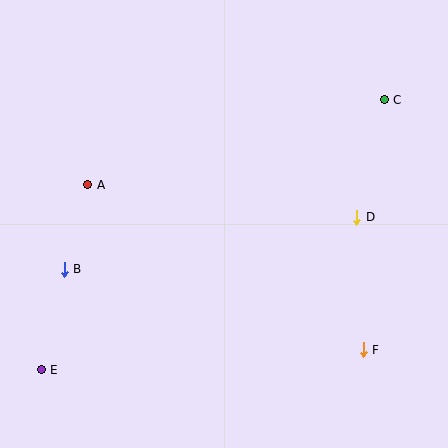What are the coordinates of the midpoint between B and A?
The midpoint between B and A is at (76, 227).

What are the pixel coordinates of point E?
Point E is at (41, 370).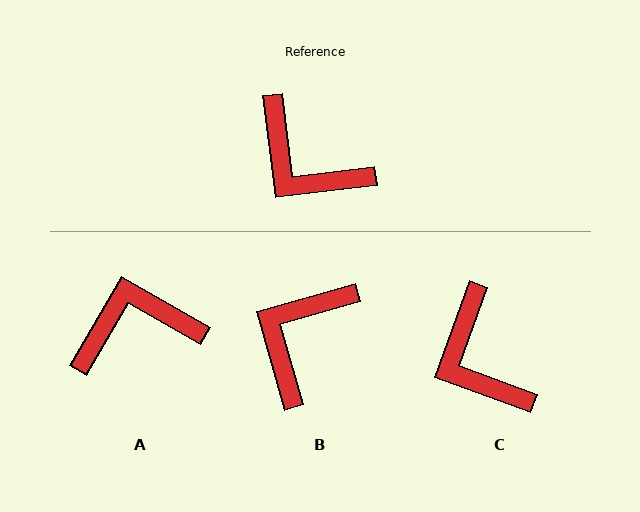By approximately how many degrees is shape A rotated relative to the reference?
Approximately 127 degrees clockwise.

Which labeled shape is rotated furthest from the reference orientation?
A, about 127 degrees away.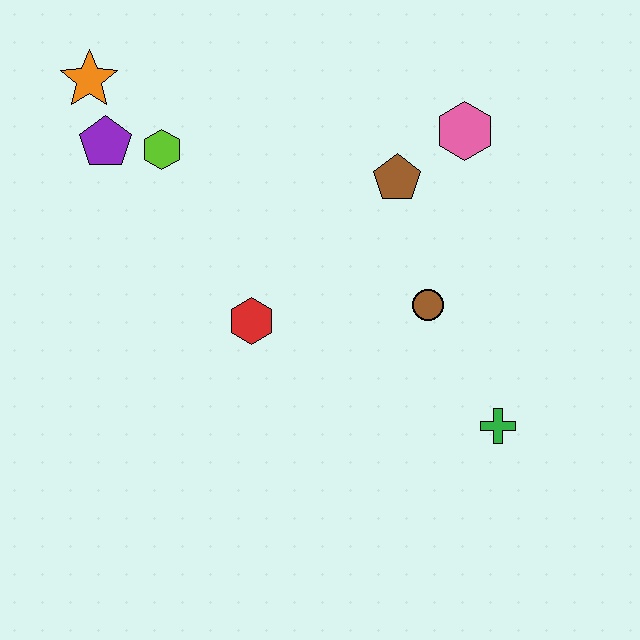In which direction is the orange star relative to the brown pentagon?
The orange star is to the left of the brown pentagon.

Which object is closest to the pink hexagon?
The brown pentagon is closest to the pink hexagon.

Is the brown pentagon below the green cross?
No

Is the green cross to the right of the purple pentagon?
Yes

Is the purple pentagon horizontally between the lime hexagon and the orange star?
Yes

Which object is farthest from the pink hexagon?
The orange star is farthest from the pink hexagon.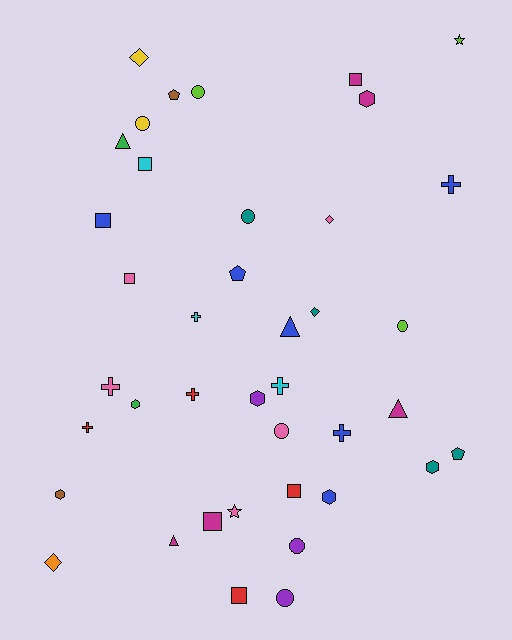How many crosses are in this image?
There are 7 crosses.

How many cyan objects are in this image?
There are 3 cyan objects.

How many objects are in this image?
There are 40 objects.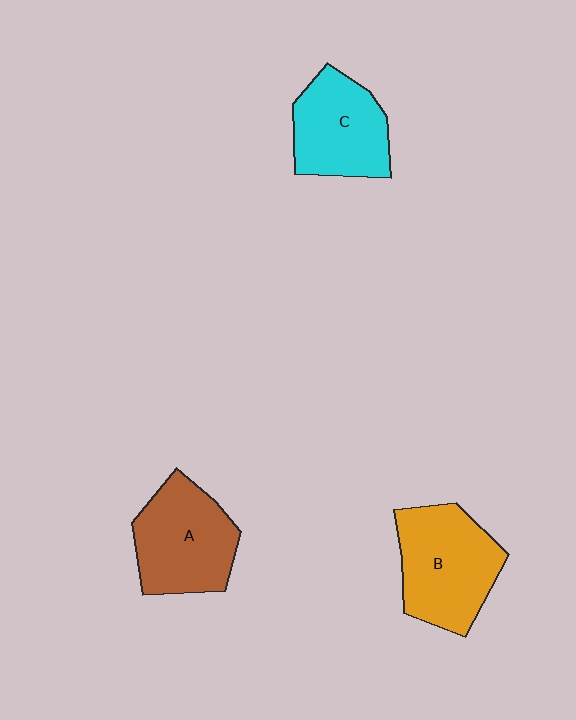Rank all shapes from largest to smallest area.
From largest to smallest: B (orange), A (brown), C (cyan).